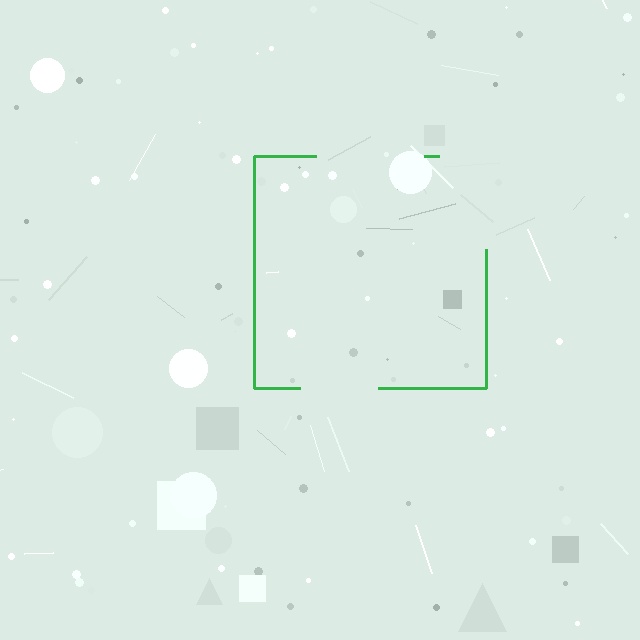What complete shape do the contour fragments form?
The contour fragments form a square.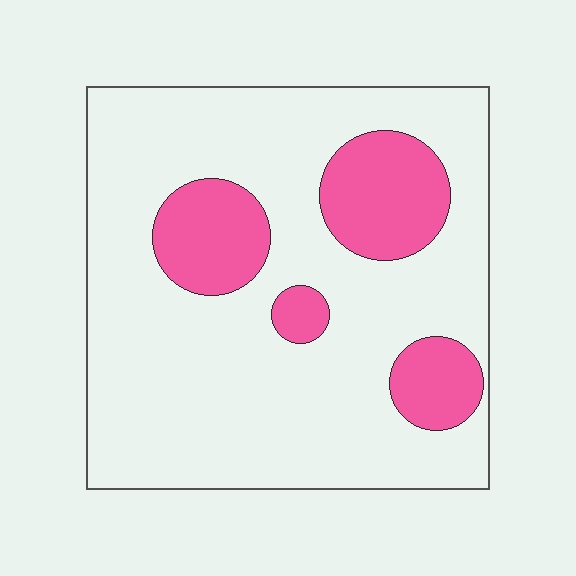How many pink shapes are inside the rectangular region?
4.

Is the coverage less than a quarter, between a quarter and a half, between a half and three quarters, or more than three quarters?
Less than a quarter.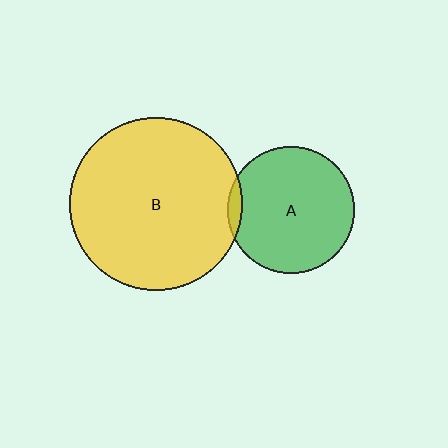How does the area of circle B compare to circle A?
Approximately 1.9 times.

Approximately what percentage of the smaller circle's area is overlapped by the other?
Approximately 5%.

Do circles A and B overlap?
Yes.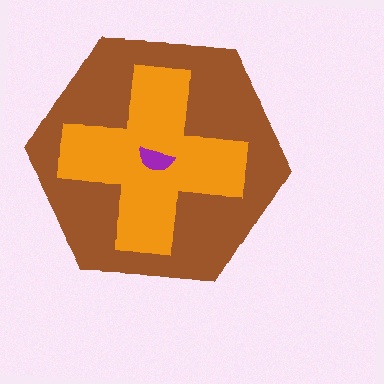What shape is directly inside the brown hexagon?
The orange cross.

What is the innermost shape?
The purple semicircle.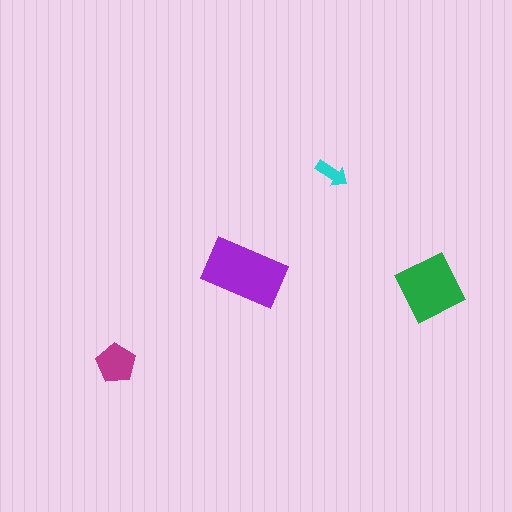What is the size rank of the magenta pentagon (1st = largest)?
3rd.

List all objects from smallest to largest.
The cyan arrow, the magenta pentagon, the green diamond, the purple rectangle.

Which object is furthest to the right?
The green diamond is rightmost.